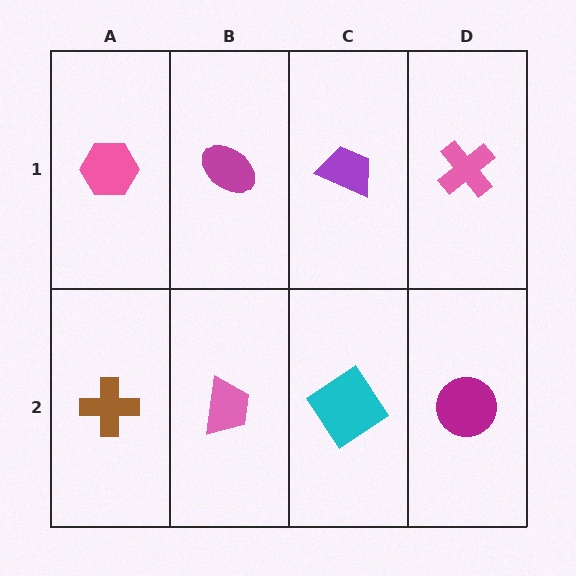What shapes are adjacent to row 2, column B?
A magenta ellipse (row 1, column B), a brown cross (row 2, column A), a cyan diamond (row 2, column C).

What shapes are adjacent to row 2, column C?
A purple trapezoid (row 1, column C), a pink trapezoid (row 2, column B), a magenta circle (row 2, column D).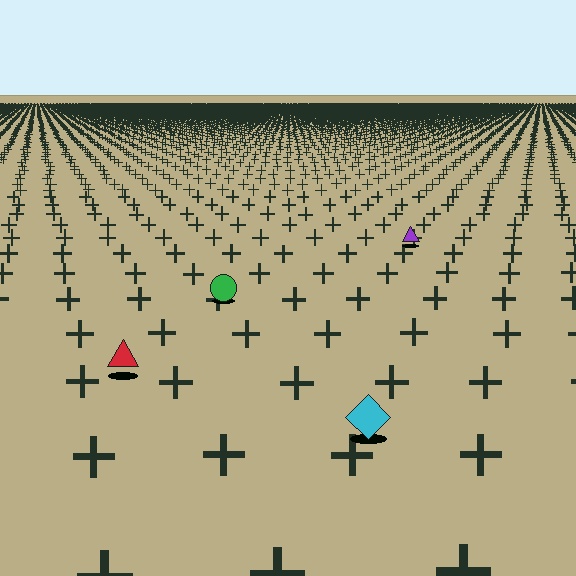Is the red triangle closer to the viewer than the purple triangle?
Yes. The red triangle is closer — you can tell from the texture gradient: the ground texture is coarser near it.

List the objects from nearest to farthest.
From nearest to farthest: the cyan diamond, the red triangle, the green circle, the purple triangle.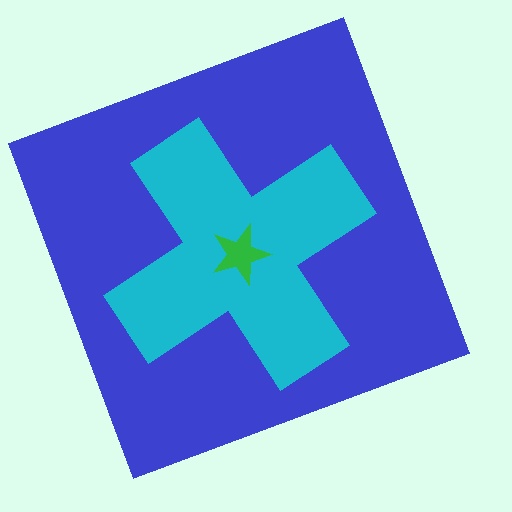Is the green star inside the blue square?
Yes.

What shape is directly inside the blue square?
The cyan cross.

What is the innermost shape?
The green star.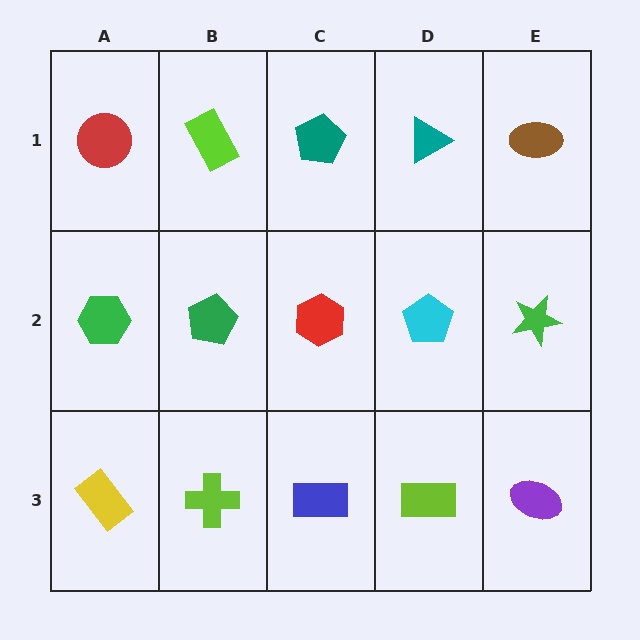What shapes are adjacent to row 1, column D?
A cyan pentagon (row 2, column D), a teal pentagon (row 1, column C), a brown ellipse (row 1, column E).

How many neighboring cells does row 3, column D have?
3.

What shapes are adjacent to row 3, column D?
A cyan pentagon (row 2, column D), a blue rectangle (row 3, column C), a purple ellipse (row 3, column E).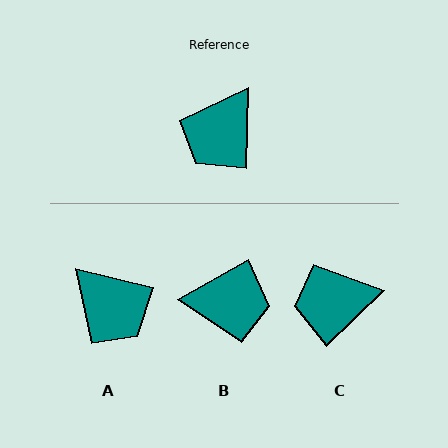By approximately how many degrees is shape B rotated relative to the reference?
Approximately 121 degrees counter-clockwise.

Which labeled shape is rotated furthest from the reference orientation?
B, about 121 degrees away.